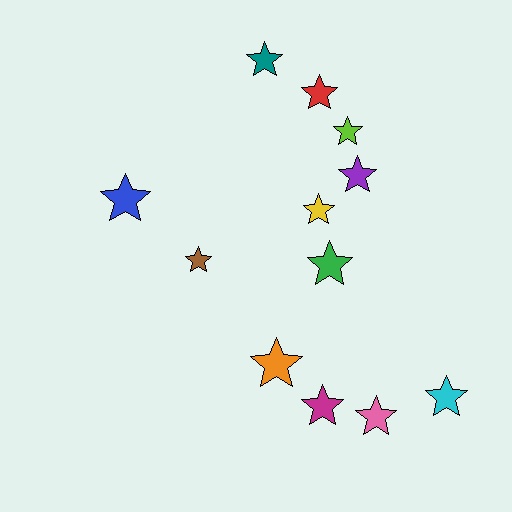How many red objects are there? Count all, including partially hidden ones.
There is 1 red object.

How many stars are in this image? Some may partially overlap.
There are 12 stars.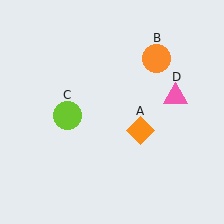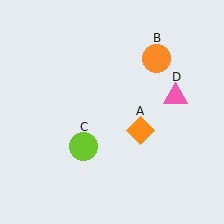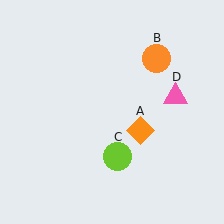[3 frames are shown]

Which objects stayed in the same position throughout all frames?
Orange diamond (object A) and orange circle (object B) and pink triangle (object D) remained stationary.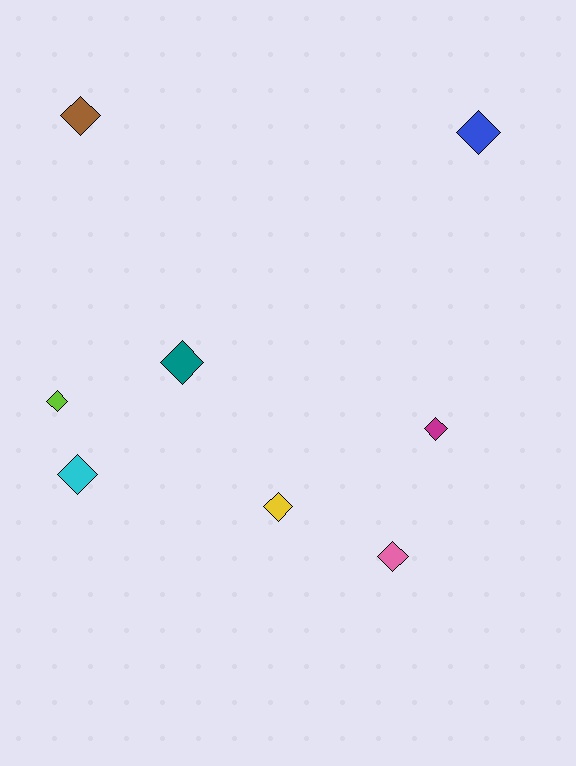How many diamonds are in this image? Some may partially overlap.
There are 8 diamonds.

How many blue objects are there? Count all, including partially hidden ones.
There is 1 blue object.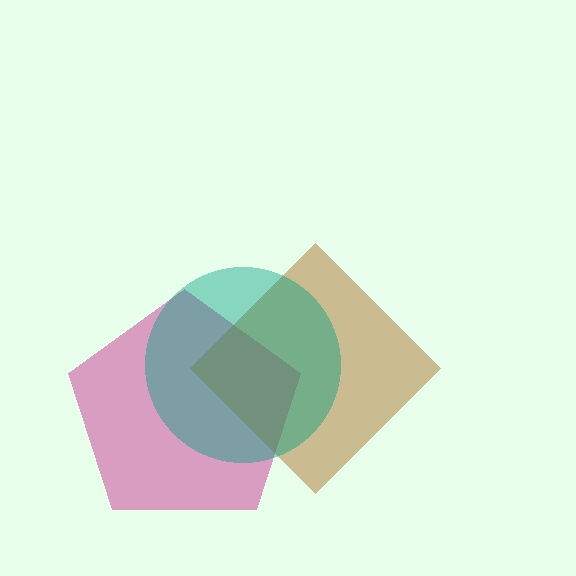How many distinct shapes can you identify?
There are 3 distinct shapes: a magenta pentagon, a brown diamond, a teal circle.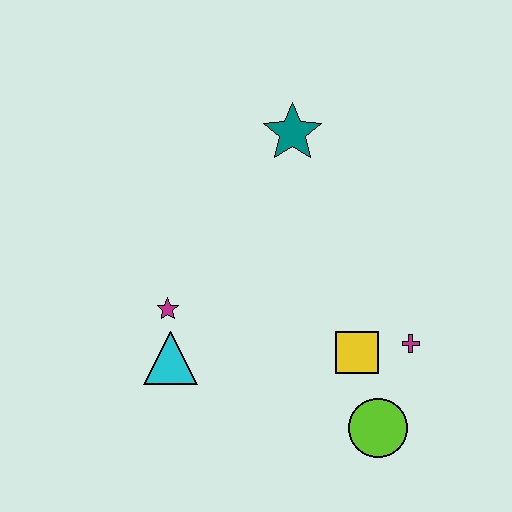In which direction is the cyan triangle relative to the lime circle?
The cyan triangle is to the left of the lime circle.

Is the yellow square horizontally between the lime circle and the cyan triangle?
Yes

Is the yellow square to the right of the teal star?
Yes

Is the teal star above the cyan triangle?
Yes